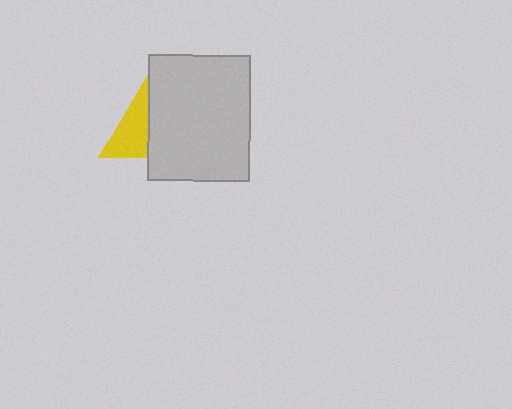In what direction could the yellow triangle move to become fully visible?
The yellow triangle could move left. That would shift it out from behind the light gray rectangle entirely.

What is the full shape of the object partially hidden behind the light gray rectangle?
The partially hidden object is a yellow triangle.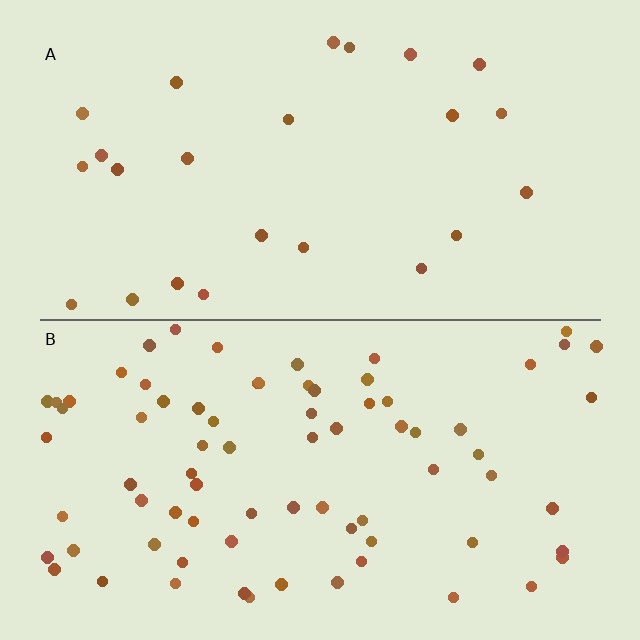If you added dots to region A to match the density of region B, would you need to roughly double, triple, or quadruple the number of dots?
Approximately triple.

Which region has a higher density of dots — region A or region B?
B (the bottom).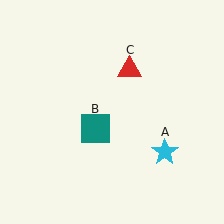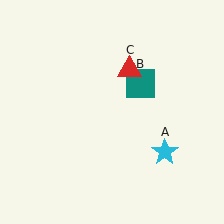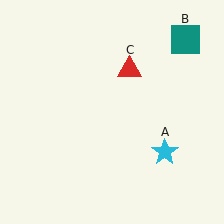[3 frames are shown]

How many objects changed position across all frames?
1 object changed position: teal square (object B).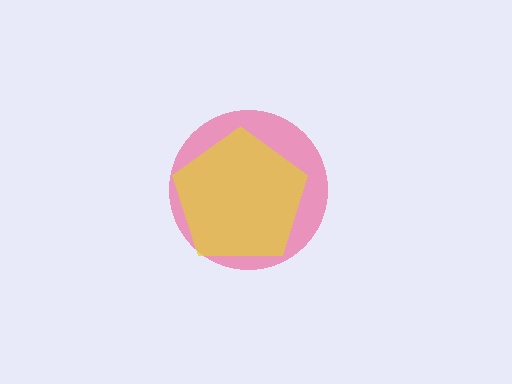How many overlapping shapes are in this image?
There are 2 overlapping shapes in the image.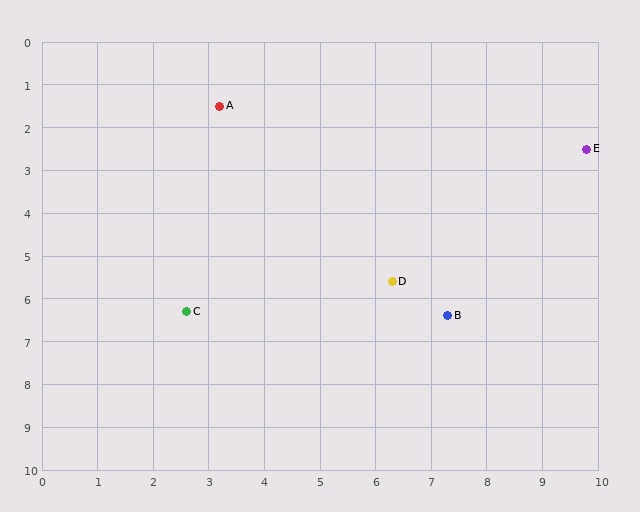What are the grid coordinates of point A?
Point A is at approximately (3.2, 1.5).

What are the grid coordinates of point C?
Point C is at approximately (2.6, 6.3).